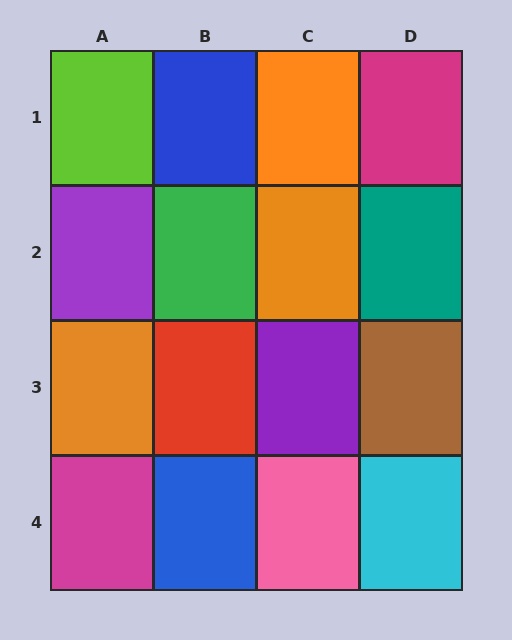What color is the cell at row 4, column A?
Magenta.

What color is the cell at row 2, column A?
Purple.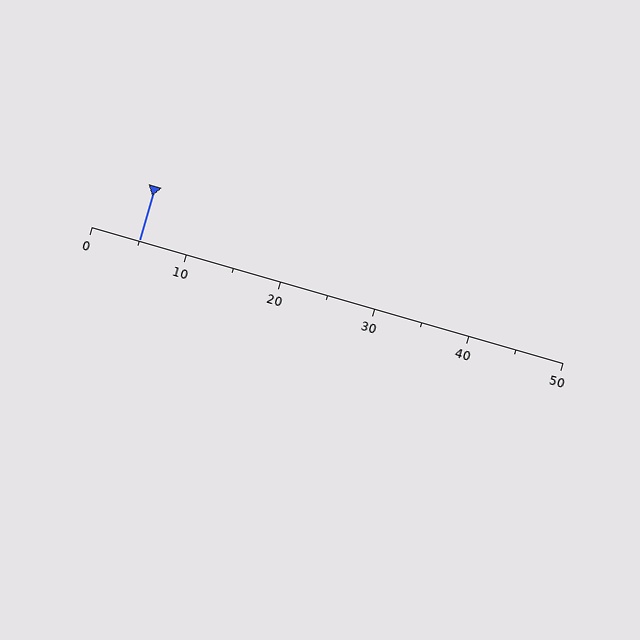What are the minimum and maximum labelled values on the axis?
The axis runs from 0 to 50.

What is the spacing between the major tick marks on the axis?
The major ticks are spaced 10 apart.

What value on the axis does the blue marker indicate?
The marker indicates approximately 5.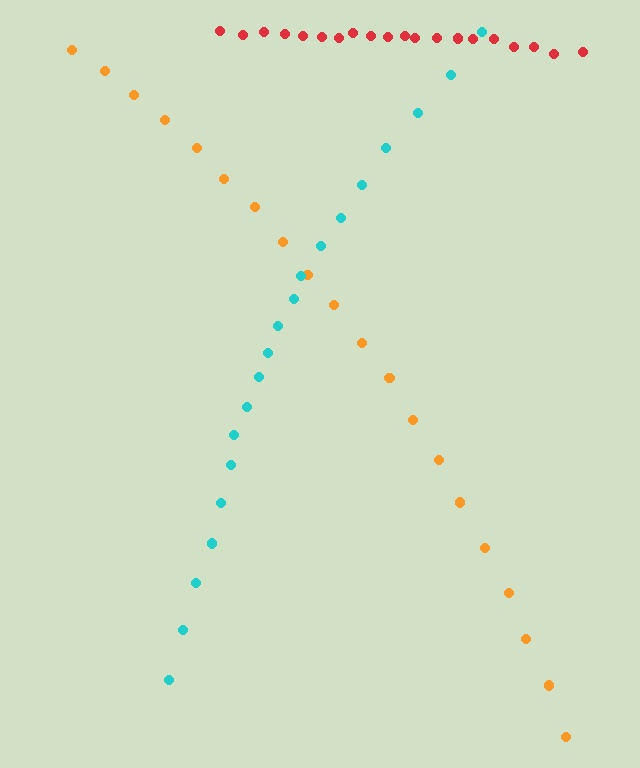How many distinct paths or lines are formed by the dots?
There are 3 distinct paths.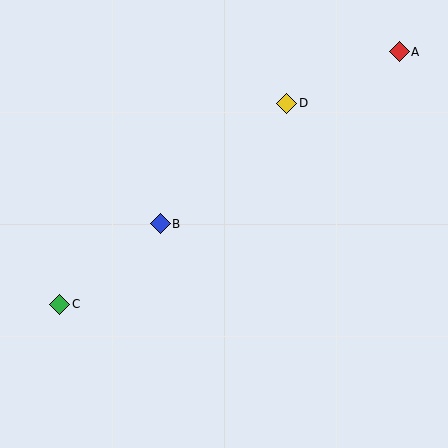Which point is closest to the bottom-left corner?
Point C is closest to the bottom-left corner.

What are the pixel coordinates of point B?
Point B is at (160, 224).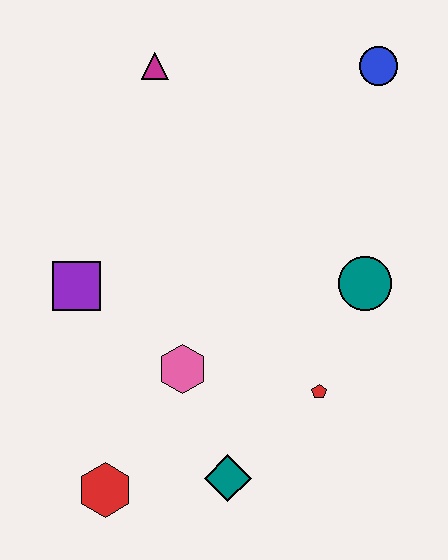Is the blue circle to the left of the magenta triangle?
No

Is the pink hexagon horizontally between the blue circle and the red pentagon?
No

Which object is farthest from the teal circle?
The red hexagon is farthest from the teal circle.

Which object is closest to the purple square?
The pink hexagon is closest to the purple square.